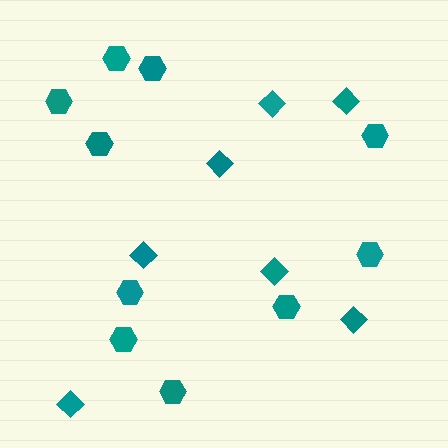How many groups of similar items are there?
There are 2 groups: one group of diamonds (7) and one group of hexagons (10).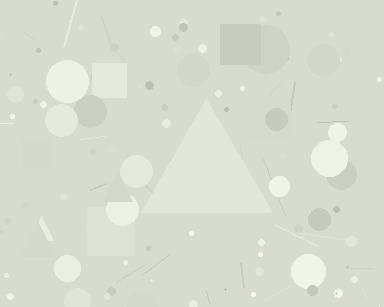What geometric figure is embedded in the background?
A triangle is embedded in the background.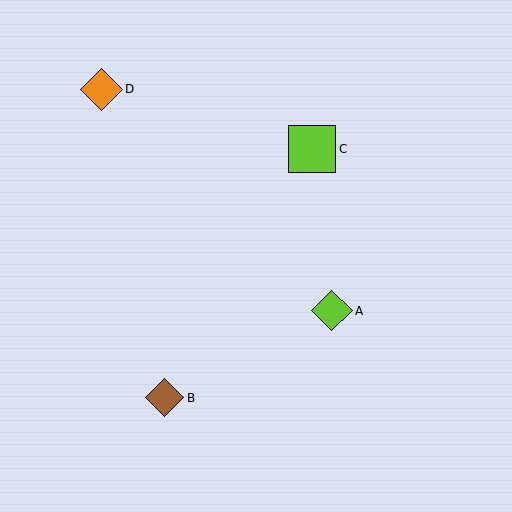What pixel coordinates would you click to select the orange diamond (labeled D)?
Click at (101, 90) to select the orange diamond D.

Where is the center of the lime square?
The center of the lime square is at (312, 149).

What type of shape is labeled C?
Shape C is a lime square.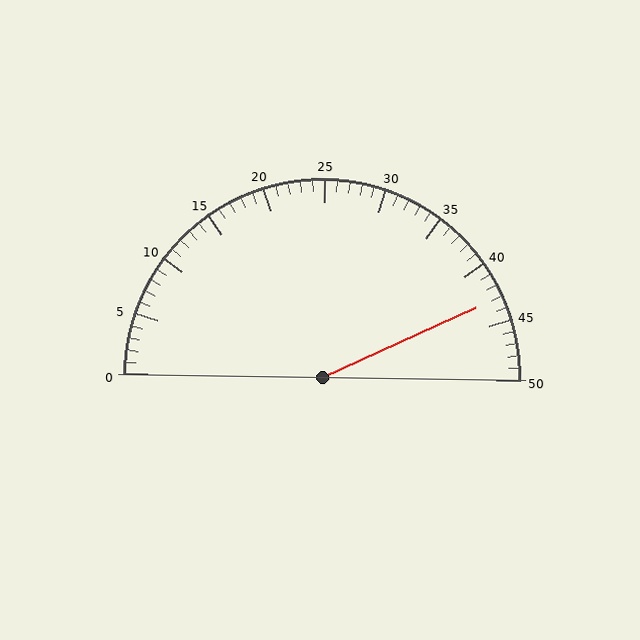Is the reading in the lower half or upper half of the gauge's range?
The reading is in the upper half of the range (0 to 50).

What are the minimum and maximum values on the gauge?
The gauge ranges from 0 to 50.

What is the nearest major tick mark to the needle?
The nearest major tick mark is 45.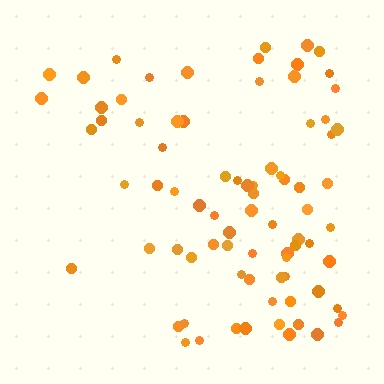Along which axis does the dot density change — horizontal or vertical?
Horizontal.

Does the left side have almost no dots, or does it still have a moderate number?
Still a moderate number, just noticeably fewer than the right.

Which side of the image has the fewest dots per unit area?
The left.